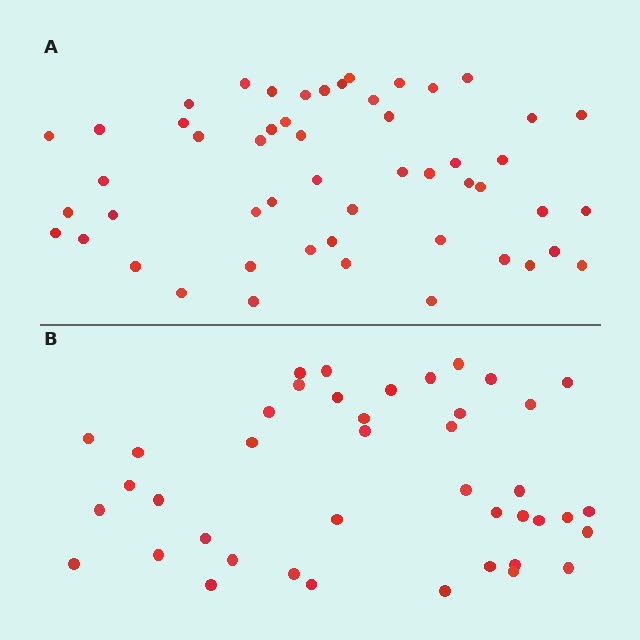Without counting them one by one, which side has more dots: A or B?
Region A (the top region) has more dots.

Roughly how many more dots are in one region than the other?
Region A has roughly 10 or so more dots than region B.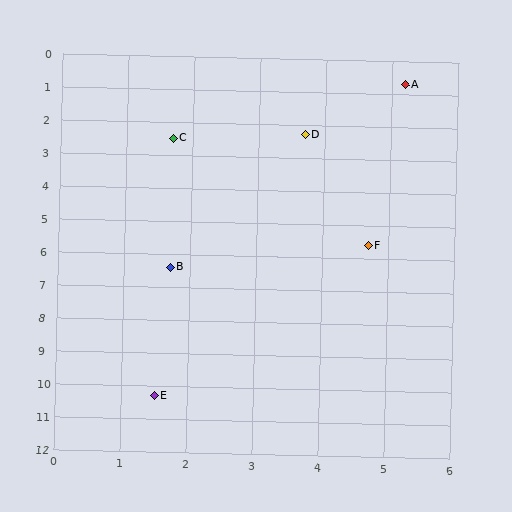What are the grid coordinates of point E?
Point E is at approximately (1.5, 10.3).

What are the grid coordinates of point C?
Point C is at approximately (1.7, 2.5).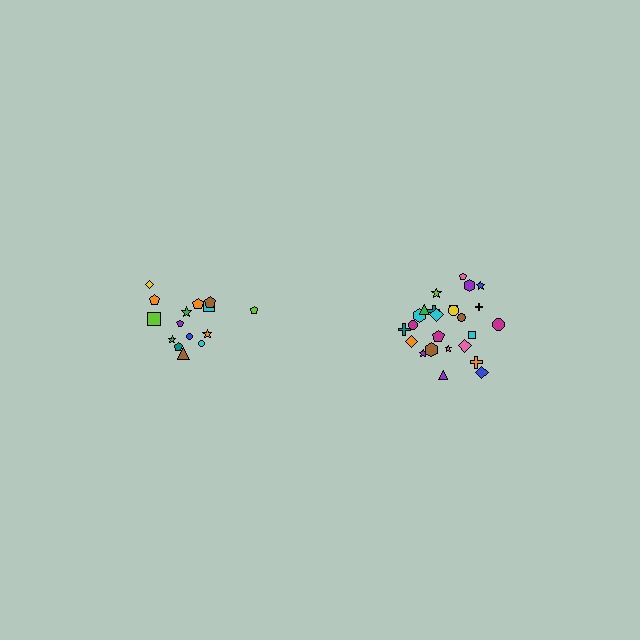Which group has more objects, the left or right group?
The right group.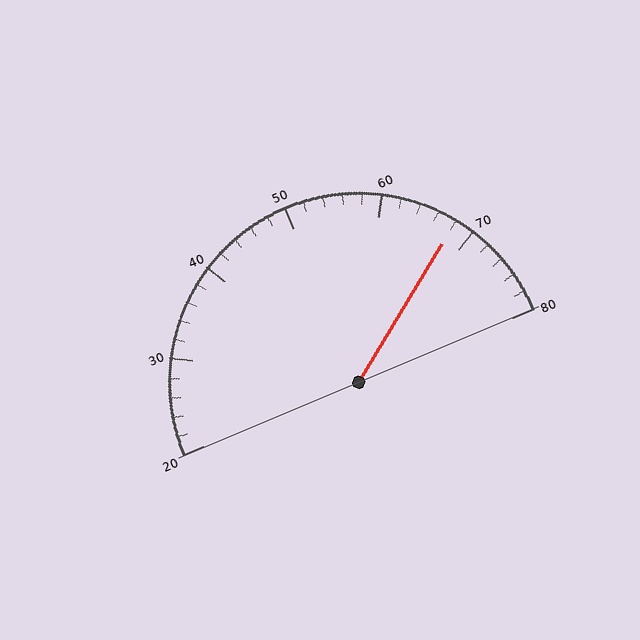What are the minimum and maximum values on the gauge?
The gauge ranges from 20 to 80.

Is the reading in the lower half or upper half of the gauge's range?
The reading is in the upper half of the range (20 to 80).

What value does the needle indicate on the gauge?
The needle indicates approximately 68.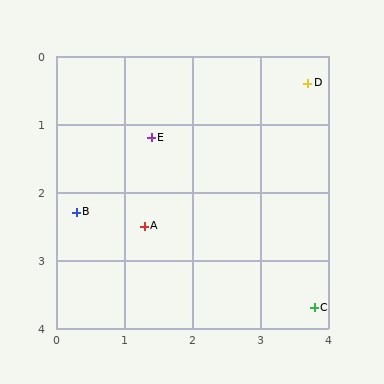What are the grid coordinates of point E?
Point E is at approximately (1.4, 1.2).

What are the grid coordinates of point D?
Point D is at approximately (3.7, 0.4).